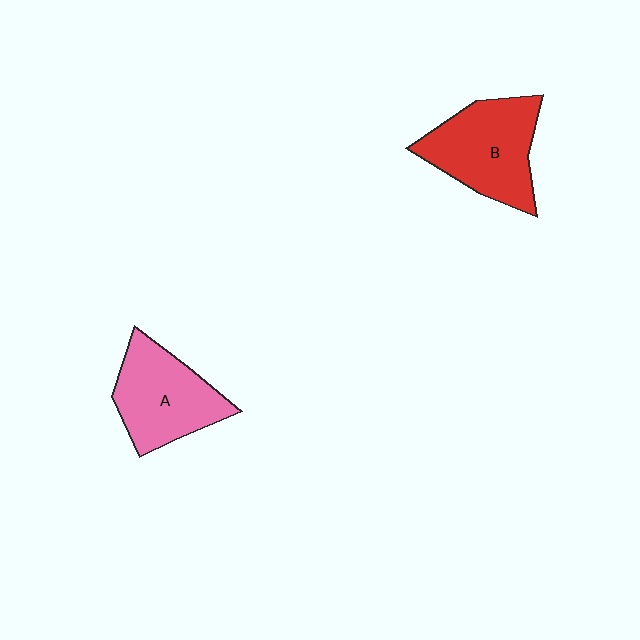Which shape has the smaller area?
Shape A (pink).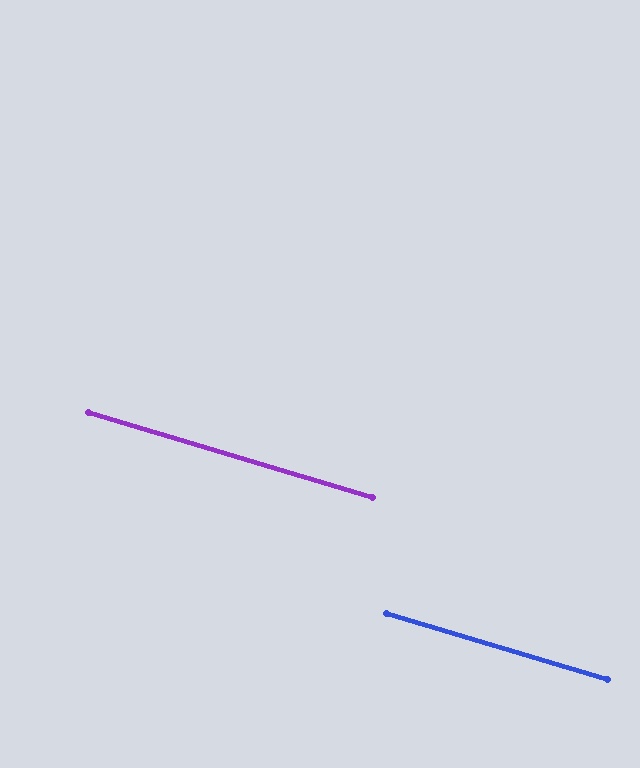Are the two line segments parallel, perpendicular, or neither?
Parallel — their directions differ by only 0.1°.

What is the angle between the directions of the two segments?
Approximately 0 degrees.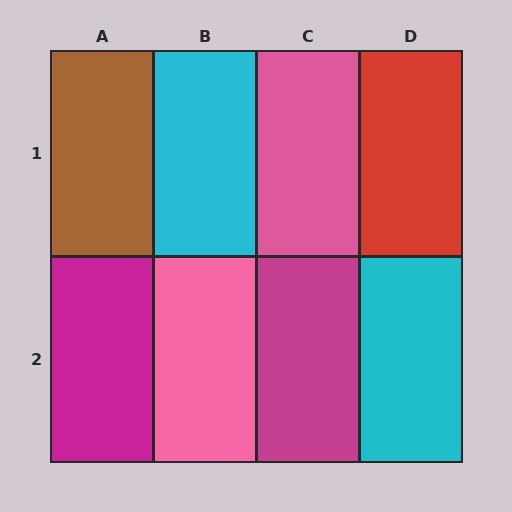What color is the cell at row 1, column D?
Red.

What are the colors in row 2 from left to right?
Magenta, pink, magenta, cyan.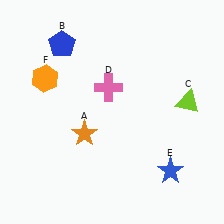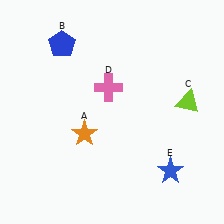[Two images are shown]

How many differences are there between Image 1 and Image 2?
There is 1 difference between the two images.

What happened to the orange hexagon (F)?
The orange hexagon (F) was removed in Image 2. It was in the top-left area of Image 1.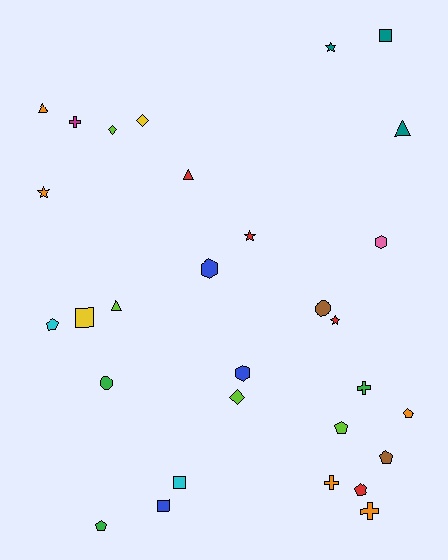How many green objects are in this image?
There are 3 green objects.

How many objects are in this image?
There are 30 objects.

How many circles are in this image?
There are 2 circles.